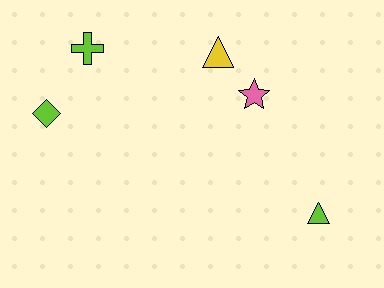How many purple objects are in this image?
There are no purple objects.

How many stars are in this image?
There is 1 star.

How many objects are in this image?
There are 5 objects.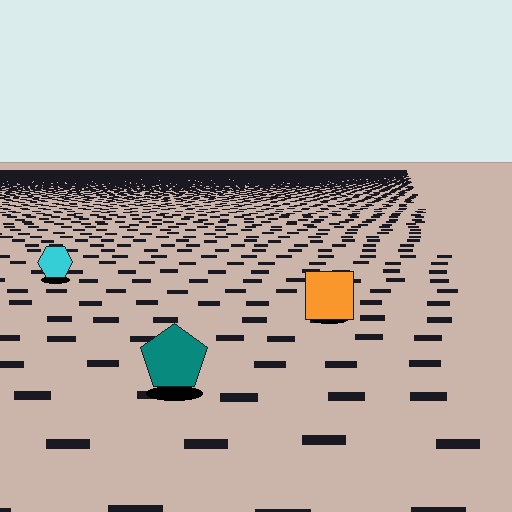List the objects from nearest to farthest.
From nearest to farthest: the teal pentagon, the orange square, the cyan hexagon.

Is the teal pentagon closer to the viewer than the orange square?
Yes. The teal pentagon is closer — you can tell from the texture gradient: the ground texture is coarser near it.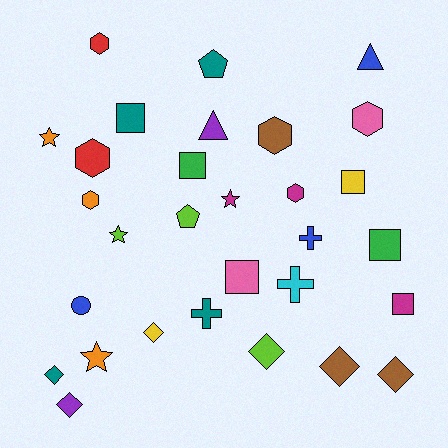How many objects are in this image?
There are 30 objects.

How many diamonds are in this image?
There are 6 diamonds.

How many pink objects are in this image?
There are 2 pink objects.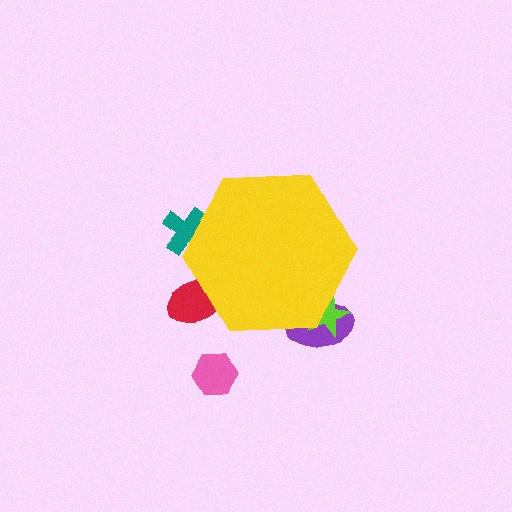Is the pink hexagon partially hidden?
No, the pink hexagon is fully visible.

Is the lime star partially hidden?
Yes, the lime star is partially hidden behind the yellow hexagon.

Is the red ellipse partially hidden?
Yes, the red ellipse is partially hidden behind the yellow hexagon.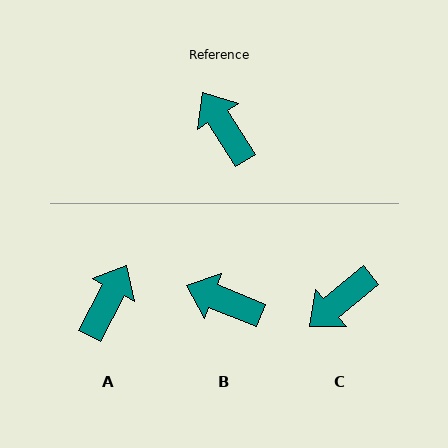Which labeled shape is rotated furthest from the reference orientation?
C, about 98 degrees away.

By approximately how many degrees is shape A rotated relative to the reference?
Approximately 59 degrees clockwise.